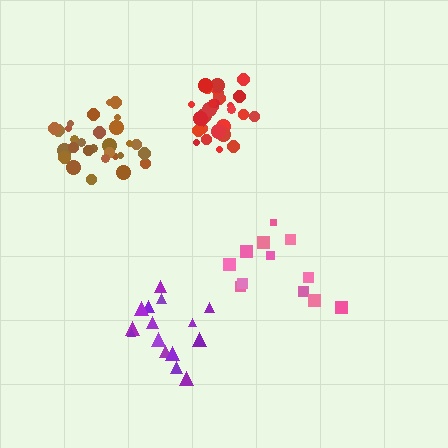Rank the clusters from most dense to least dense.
red, brown, purple, pink.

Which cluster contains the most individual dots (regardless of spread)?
Red (31).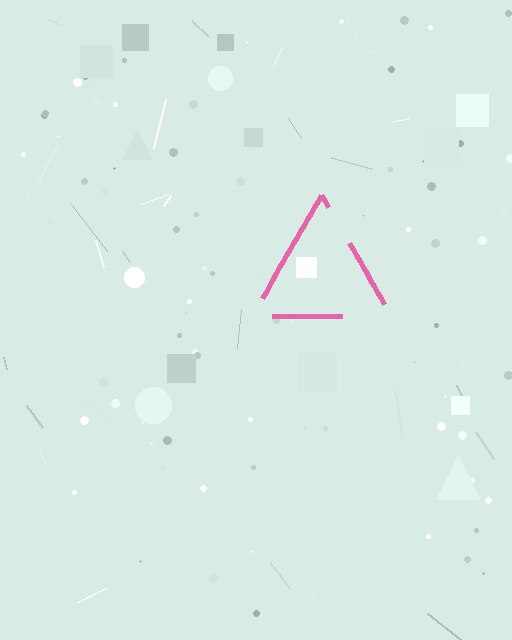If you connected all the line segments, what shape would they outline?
They would outline a triangle.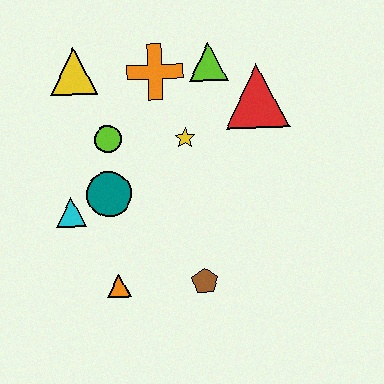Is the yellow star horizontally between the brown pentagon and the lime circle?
Yes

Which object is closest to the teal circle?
The cyan triangle is closest to the teal circle.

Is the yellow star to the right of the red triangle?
No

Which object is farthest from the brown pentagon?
The yellow triangle is farthest from the brown pentagon.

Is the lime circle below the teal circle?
No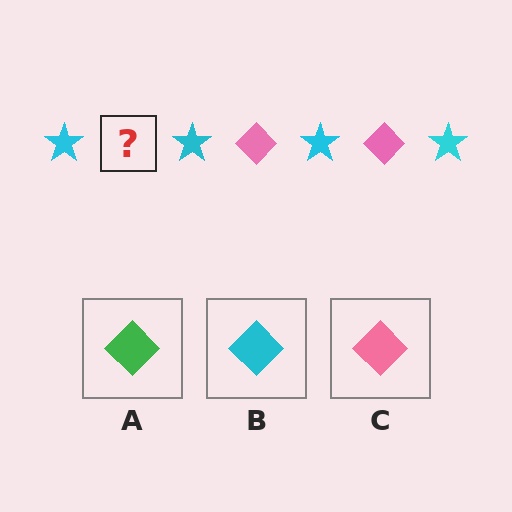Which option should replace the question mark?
Option C.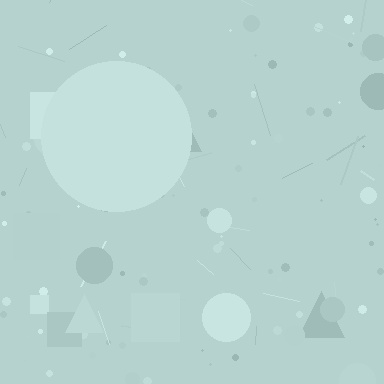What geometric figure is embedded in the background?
A circle is embedded in the background.